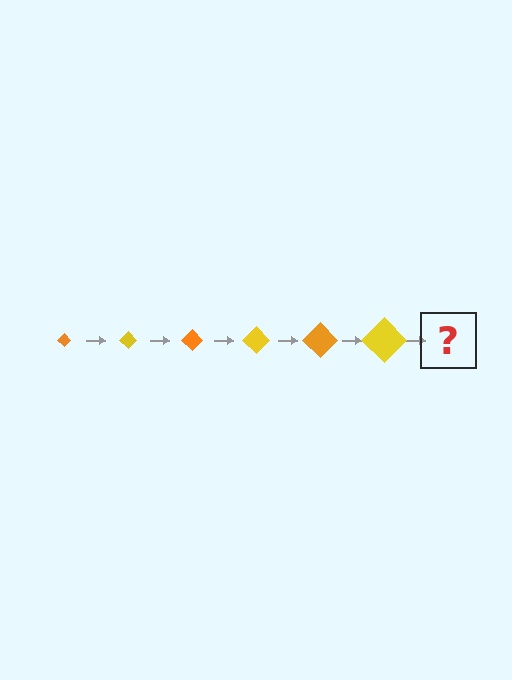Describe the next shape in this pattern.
It should be an orange diamond, larger than the previous one.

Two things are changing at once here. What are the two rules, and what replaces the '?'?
The two rules are that the diamond grows larger each step and the color cycles through orange and yellow. The '?' should be an orange diamond, larger than the previous one.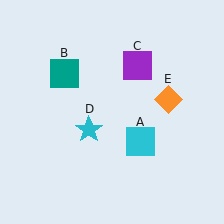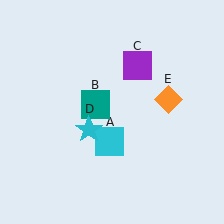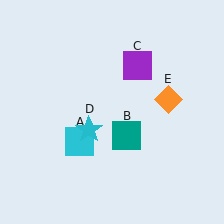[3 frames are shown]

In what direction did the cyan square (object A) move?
The cyan square (object A) moved left.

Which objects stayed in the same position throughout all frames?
Purple square (object C) and cyan star (object D) and orange diamond (object E) remained stationary.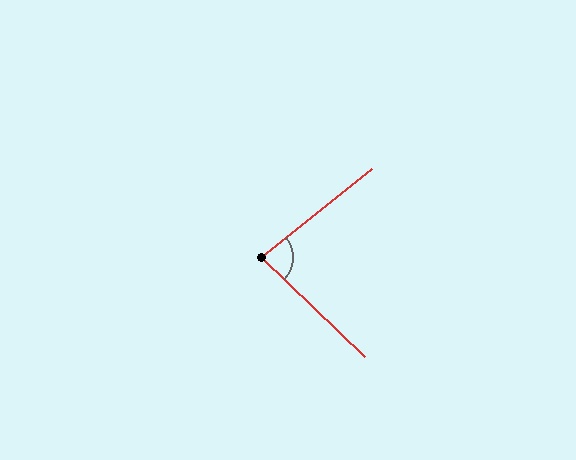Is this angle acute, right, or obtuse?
It is acute.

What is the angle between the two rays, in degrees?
Approximately 83 degrees.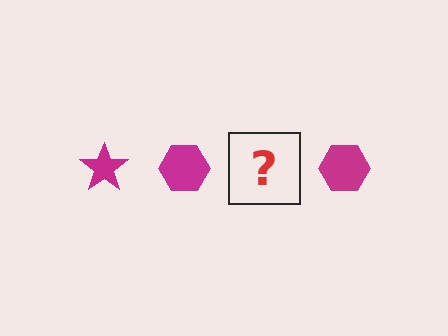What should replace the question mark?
The question mark should be replaced with a magenta star.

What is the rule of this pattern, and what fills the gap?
The rule is that the pattern cycles through star, hexagon shapes in magenta. The gap should be filled with a magenta star.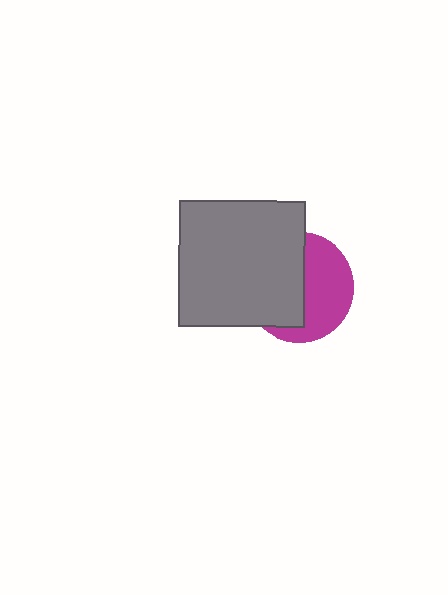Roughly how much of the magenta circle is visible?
About half of it is visible (roughly 47%).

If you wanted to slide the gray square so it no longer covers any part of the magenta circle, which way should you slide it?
Slide it left — that is the most direct way to separate the two shapes.